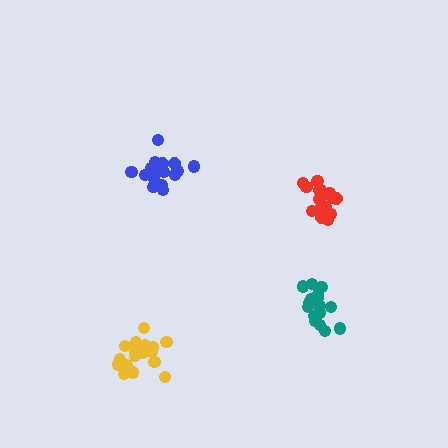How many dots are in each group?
Group 1: 16 dots, Group 2: 19 dots, Group 3: 21 dots, Group 4: 18 dots (74 total).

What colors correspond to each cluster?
The clusters are colored: blue, red, yellow, teal.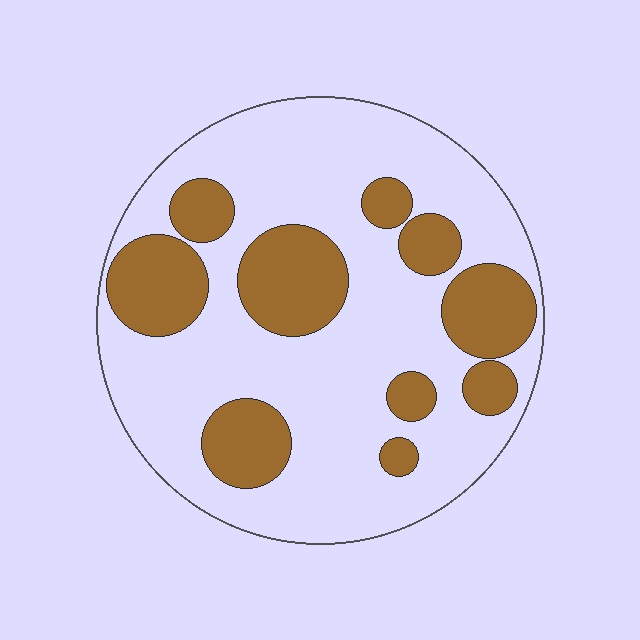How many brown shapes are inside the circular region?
10.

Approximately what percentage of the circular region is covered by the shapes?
Approximately 30%.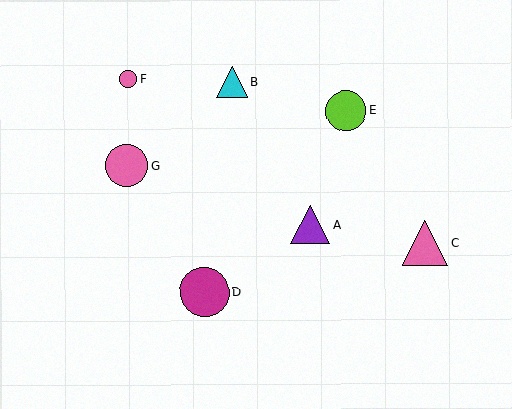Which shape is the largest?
The magenta circle (labeled D) is the largest.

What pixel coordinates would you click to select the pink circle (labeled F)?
Click at (128, 79) to select the pink circle F.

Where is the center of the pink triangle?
The center of the pink triangle is at (425, 243).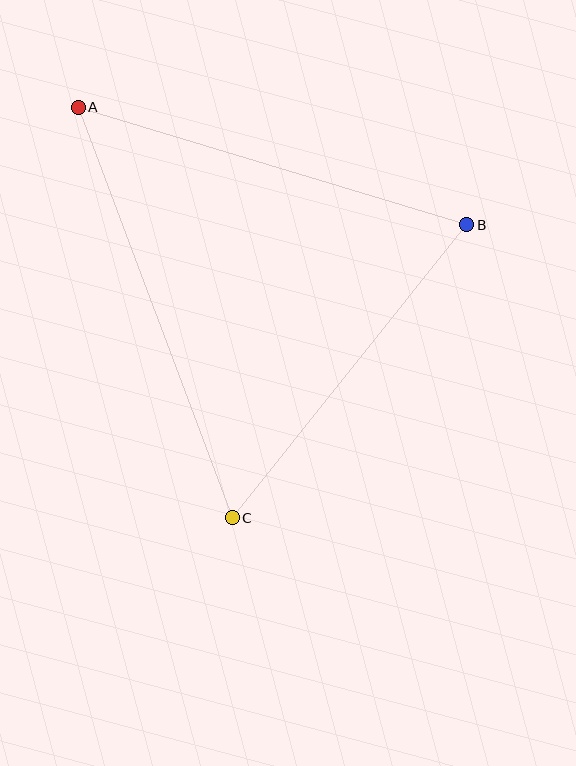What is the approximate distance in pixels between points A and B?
The distance between A and B is approximately 406 pixels.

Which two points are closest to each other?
Points B and C are closest to each other.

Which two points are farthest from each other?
Points A and C are farthest from each other.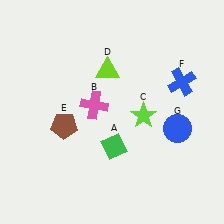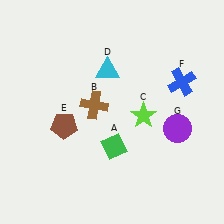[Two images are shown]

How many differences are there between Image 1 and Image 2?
There are 3 differences between the two images.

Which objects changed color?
B changed from pink to brown. D changed from lime to cyan. G changed from blue to purple.